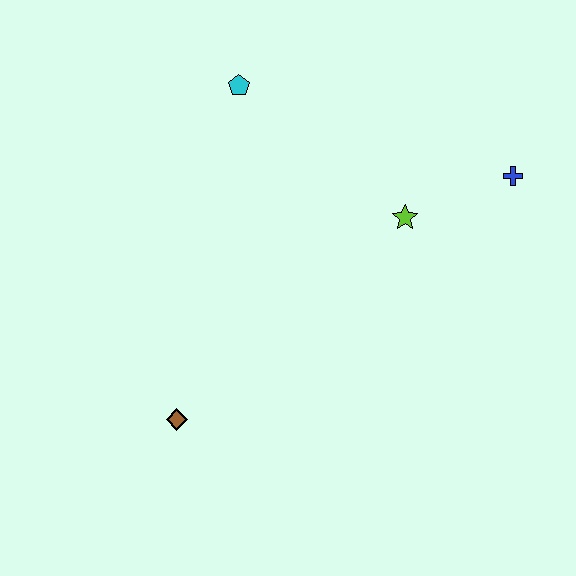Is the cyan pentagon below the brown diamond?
No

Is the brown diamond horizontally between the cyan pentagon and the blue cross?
No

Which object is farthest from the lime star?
The brown diamond is farthest from the lime star.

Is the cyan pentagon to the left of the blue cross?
Yes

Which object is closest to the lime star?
The blue cross is closest to the lime star.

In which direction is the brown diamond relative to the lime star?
The brown diamond is to the left of the lime star.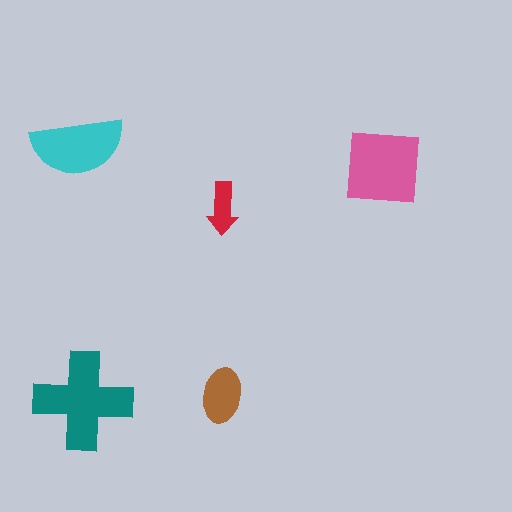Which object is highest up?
The cyan semicircle is topmost.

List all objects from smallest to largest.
The red arrow, the brown ellipse, the cyan semicircle, the pink square, the teal cross.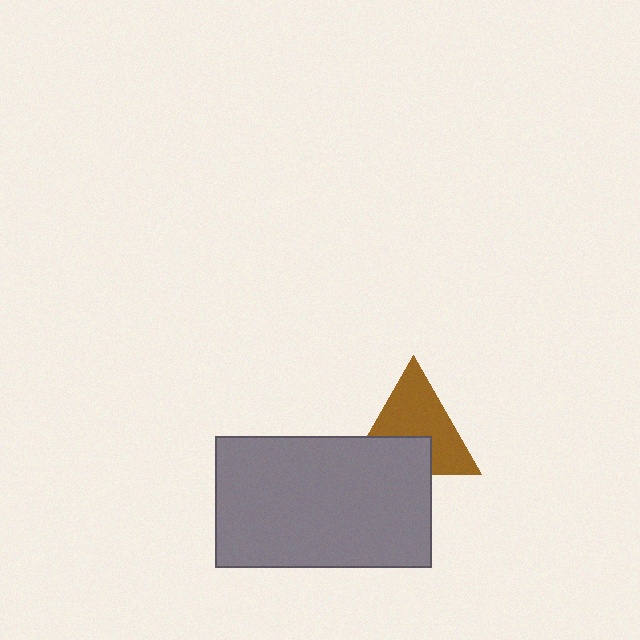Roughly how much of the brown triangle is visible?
About half of it is visible (roughly 64%).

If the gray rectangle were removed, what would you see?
You would see the complete brown triangle.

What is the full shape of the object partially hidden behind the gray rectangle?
The partially hidden object is a brown triangle.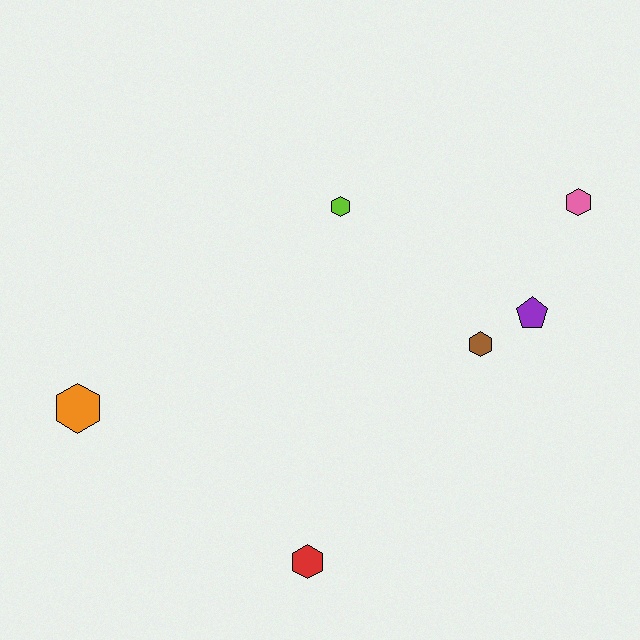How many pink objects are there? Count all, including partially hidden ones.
There is 1 pink object.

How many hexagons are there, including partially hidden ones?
There are 5 hexagons.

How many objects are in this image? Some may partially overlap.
There are 6 objects.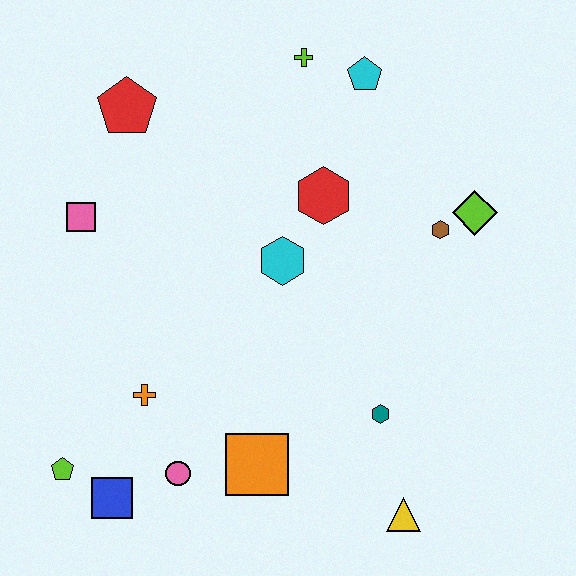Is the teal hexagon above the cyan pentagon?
No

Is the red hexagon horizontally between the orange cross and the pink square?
No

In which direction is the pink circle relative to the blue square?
The pink circle is to the right of the blue square.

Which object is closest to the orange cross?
The pink circle is closest to the orange cross.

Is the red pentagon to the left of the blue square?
No